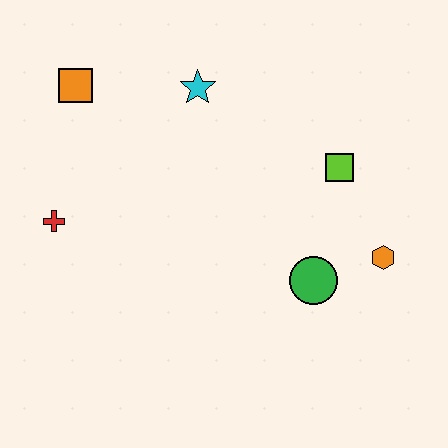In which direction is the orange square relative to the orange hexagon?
The orange square is to the left of the orange hexagon.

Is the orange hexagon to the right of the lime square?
Yes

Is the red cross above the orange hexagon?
Yes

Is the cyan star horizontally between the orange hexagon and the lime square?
No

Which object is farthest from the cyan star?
The orange hexagon is farthest from the cyan star.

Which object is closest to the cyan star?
The orange square is closest to the cyan star.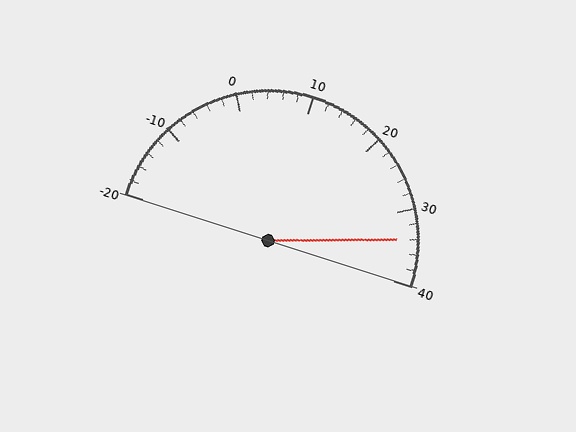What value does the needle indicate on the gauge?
The needle indicates approximately 34.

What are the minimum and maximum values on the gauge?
The gauge ranges from -20 to 40.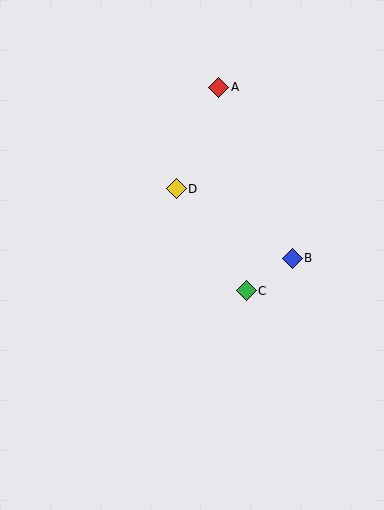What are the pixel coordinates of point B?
Point B is at (292, 258).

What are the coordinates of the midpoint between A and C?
The midpoint between A and C is at (233, 189).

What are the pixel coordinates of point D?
Point D is at (176, 189).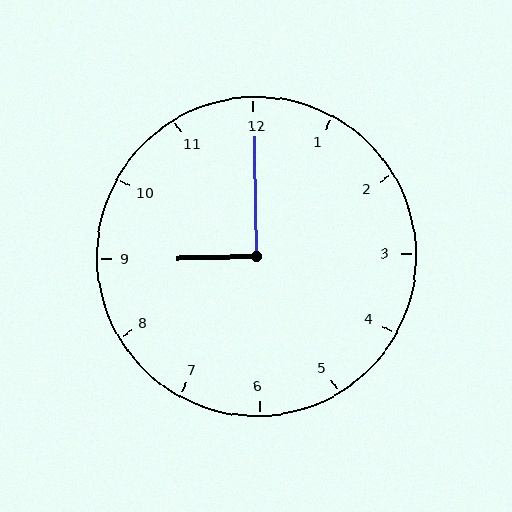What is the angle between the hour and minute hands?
Approximately 90 degrees.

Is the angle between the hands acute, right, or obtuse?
It is right.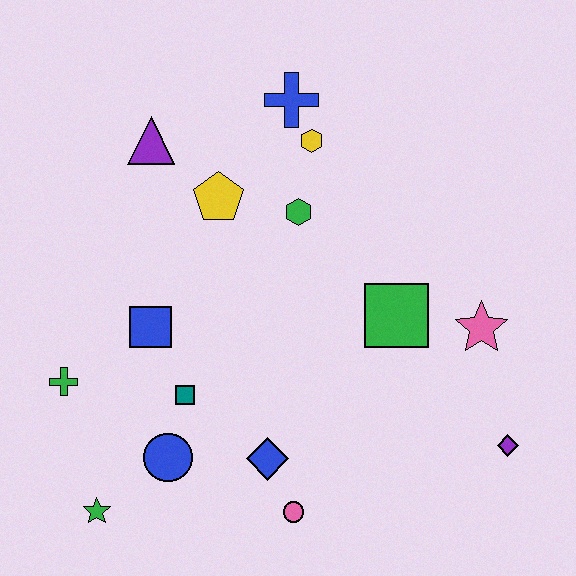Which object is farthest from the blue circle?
The blue cross is farthest from the blue circle.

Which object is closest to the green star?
The blue circle is closest to the green star.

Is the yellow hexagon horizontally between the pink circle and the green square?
Yes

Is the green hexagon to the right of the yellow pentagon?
Yes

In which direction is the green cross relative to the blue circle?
The green cross is to the left of the blue circle.